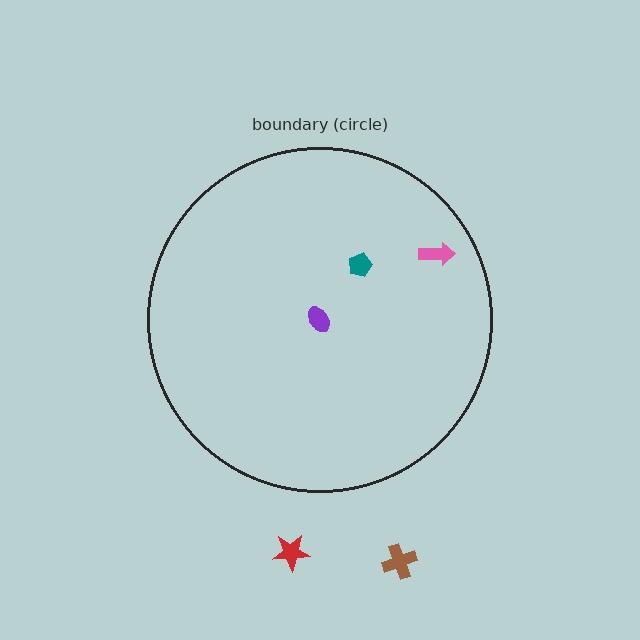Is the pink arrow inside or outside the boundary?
Inside.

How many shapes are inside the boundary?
3 inside, 2 outside.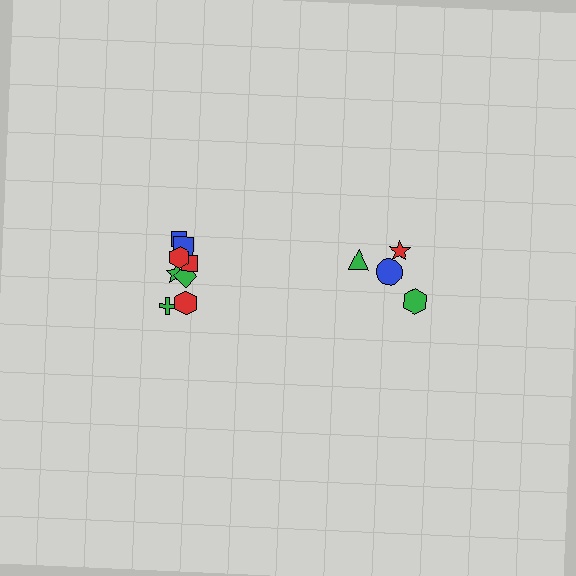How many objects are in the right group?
There are 4 objects.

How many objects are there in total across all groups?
There are 12 objects.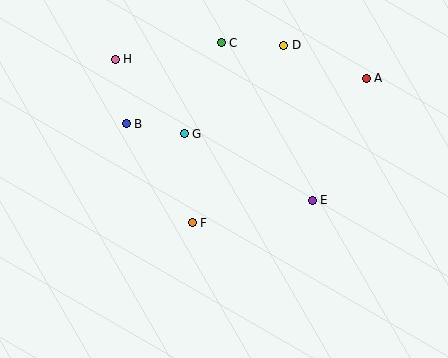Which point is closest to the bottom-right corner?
Point E is closest to the bottom-right corner.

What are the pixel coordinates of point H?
Point H is at (115, 59).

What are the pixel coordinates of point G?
Point G is at (184, 134).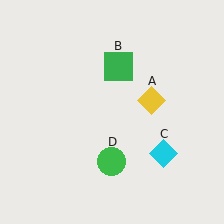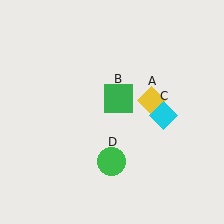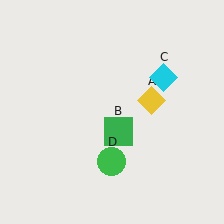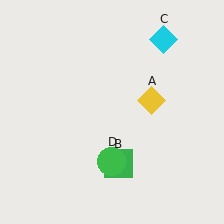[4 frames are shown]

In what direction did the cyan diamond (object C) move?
The cyan diamond (object C) moved up.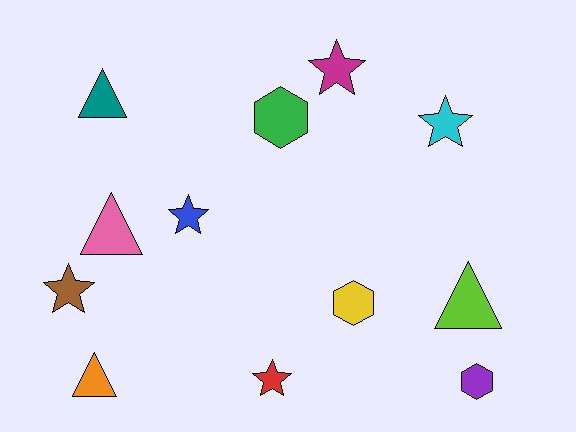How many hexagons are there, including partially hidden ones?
There are 3 hexagons.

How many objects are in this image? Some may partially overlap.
There are 12 objects.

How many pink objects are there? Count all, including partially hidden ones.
There is 1 pink object.